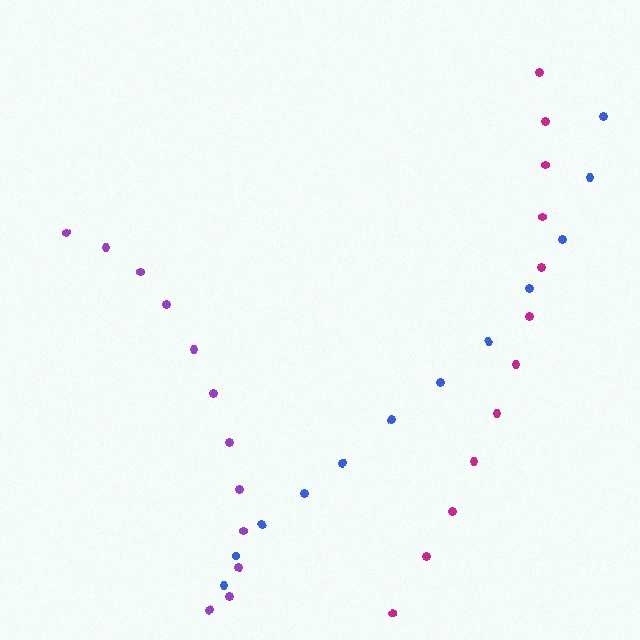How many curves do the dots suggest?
There are 3 distinct paths.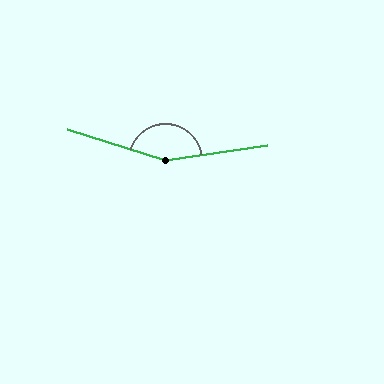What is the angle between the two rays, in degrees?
Approximately 154 degrees.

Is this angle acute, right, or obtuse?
It is obtuse.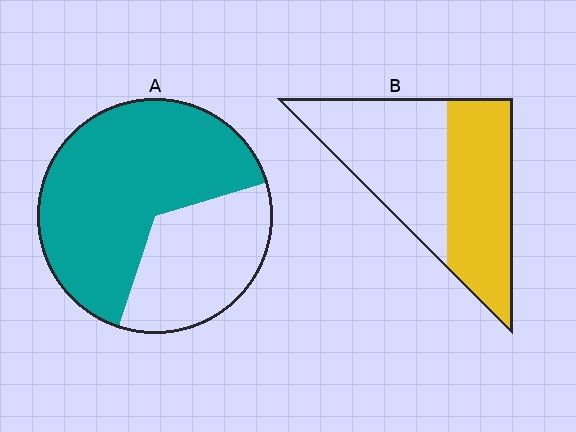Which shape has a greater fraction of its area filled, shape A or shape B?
Shape A.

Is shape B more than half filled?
Roughly half.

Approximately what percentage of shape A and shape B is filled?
A is approximately 65% and B is approximately 50%.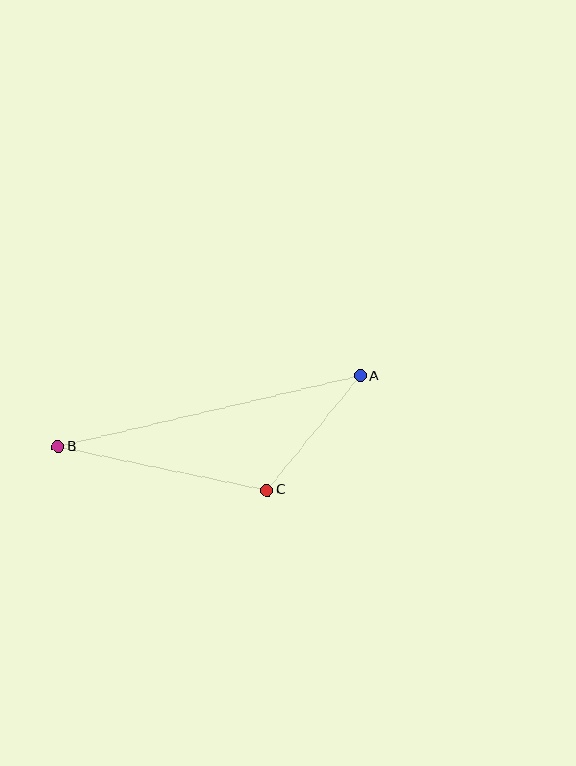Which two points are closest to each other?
Points A and C are closest to each other.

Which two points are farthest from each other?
Points A and B are farthest from each other.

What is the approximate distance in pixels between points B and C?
The distance between B and C is approximately 213 pixels.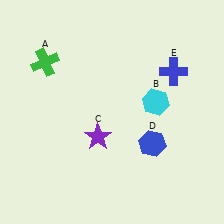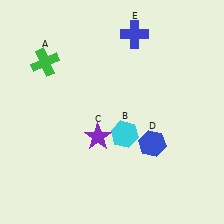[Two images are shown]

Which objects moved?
The objects that moved are: the cyan hexagon (B), the blue cross (E).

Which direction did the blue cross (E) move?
The blue cross (E) moved left.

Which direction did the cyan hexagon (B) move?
The cyan hexagon (B) moved down.